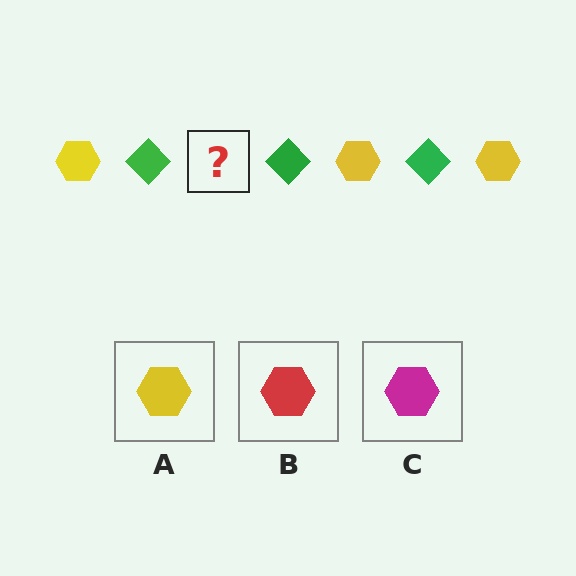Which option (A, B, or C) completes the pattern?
A.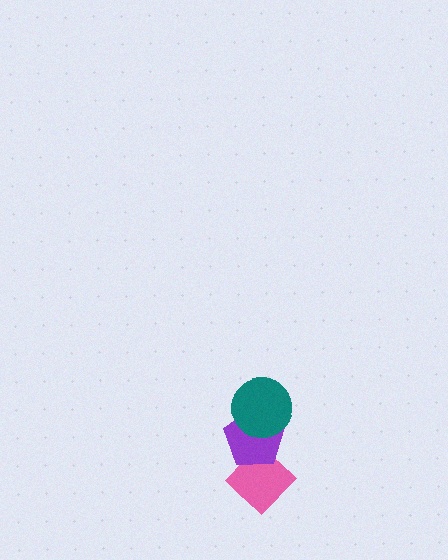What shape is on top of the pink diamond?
The purple pentagon is on top of the pink diamond.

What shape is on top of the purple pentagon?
The teal circle is on top of the purple pentagon.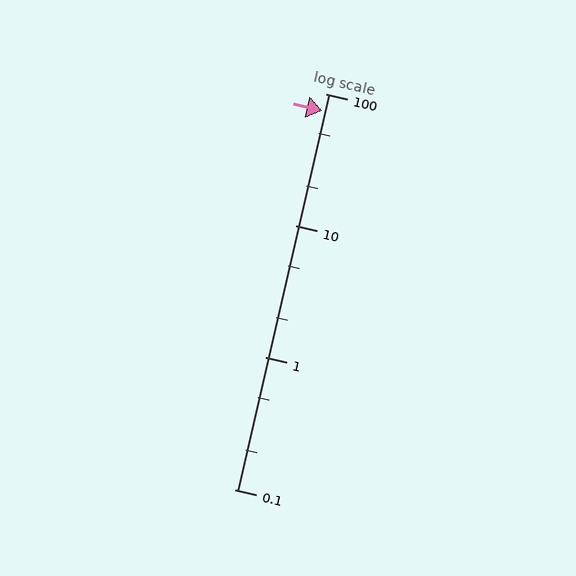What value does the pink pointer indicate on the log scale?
The pointer indicates approximately 74.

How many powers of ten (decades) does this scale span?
The scale spans 3 decades, from 0.1 to 100.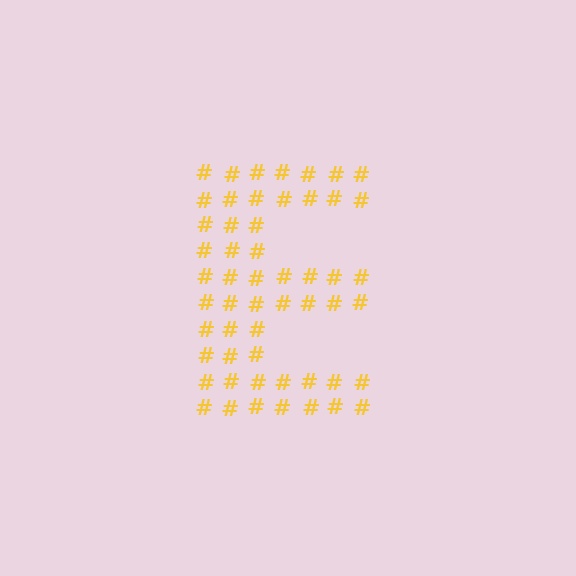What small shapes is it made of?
It is made of small hash symbols.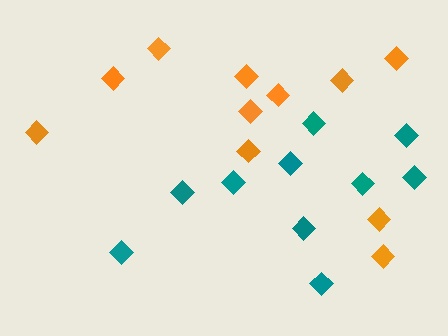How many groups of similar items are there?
There are 2 groups: one group of teal diamonds (10) and one group of orange diamonds (11).